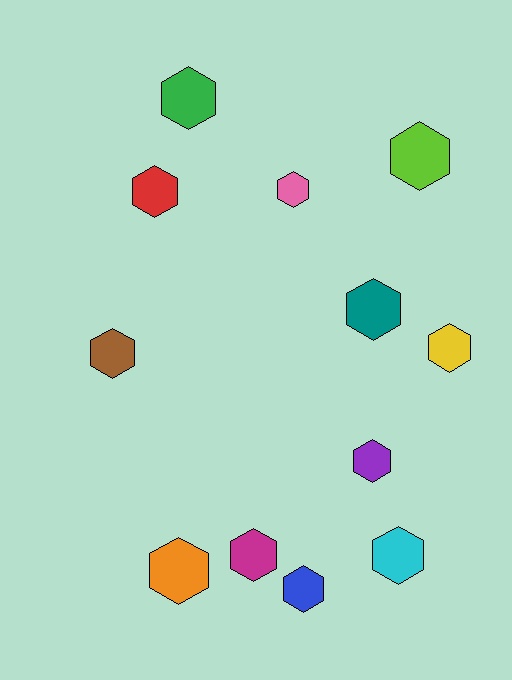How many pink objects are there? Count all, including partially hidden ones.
There is 1 pink object.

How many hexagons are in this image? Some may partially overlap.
There are 12 hexagons.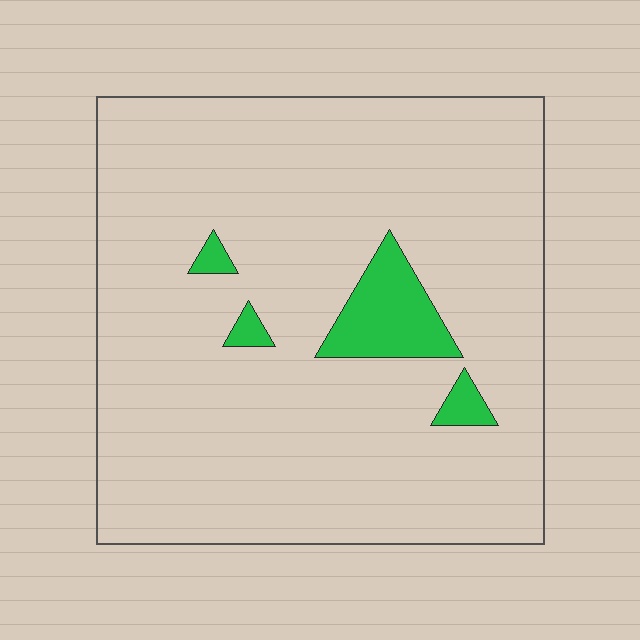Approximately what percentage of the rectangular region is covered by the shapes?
Approximately 5%.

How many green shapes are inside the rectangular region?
4.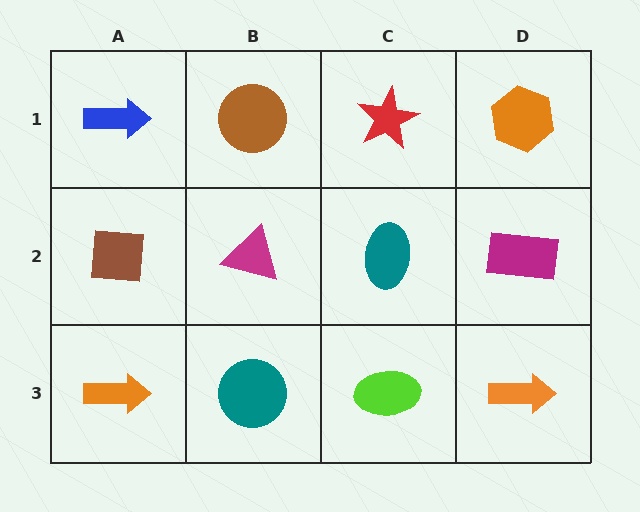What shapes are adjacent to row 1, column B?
A magenta triangle (row 2, column B), a blue arrow (row 1, column A), a red star (row 1, column C).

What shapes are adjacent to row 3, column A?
A brown square (row 2, column A), a teal circle (row 3, column B).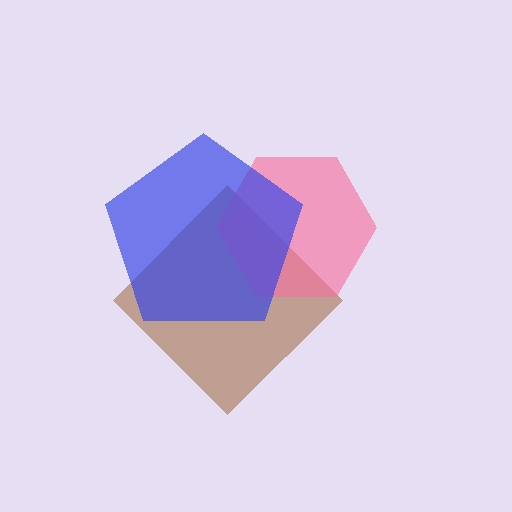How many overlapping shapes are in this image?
There are 3 overlapping shapes in the image.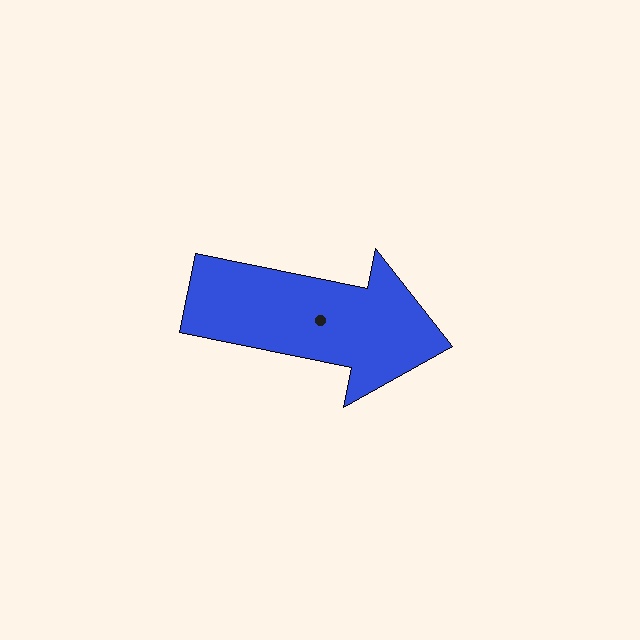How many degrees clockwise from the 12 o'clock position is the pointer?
Approximately 102 degrees.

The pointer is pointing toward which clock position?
Roughly 3 o'clock.